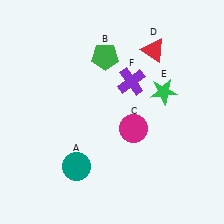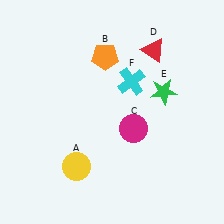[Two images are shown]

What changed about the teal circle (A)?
In Image 1, A is teal. In Image 2, it changed to yellow.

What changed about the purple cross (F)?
In Image 1, F is purple. In Image 2, it changed to cyan.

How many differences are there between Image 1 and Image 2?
There are 3 differences between the two images.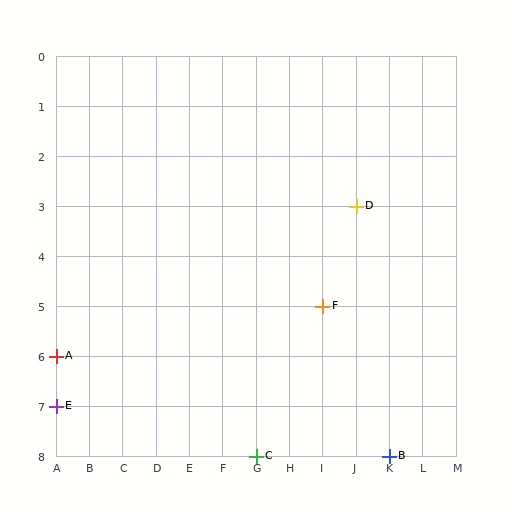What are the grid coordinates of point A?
Point A is at grid coordinates (A, 6).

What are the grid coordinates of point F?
Point F is at grid coordinates (I, 5).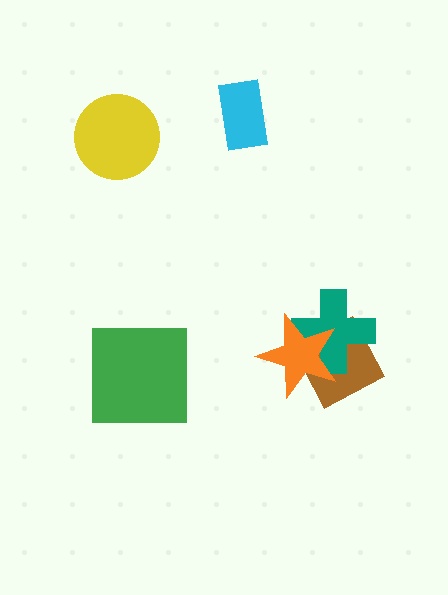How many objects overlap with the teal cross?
2 objects overlap with the teal cross.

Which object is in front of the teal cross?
The orange star is in front of the teal cross.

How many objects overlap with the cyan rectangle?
0 objects overlap with the cyan rectangle.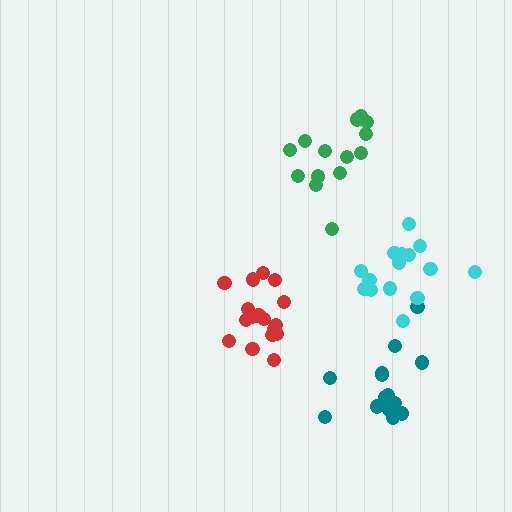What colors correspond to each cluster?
The clusters are colored: red, teal, green, cyan.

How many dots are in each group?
Group 1: 18 dots, Group 2: 15 dots, Group 3: 14 dots, Group 4: 15 dots (62 total).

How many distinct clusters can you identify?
There are 4 distinct clusters.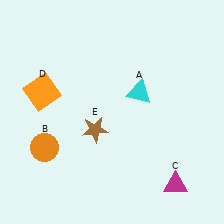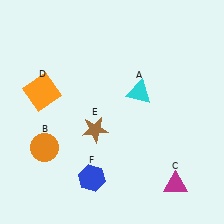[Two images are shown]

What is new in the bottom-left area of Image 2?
A blue hexagon (F) was added in the bottom-left area of Image 2.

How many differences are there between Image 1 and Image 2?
There is 1 difference between the two images.